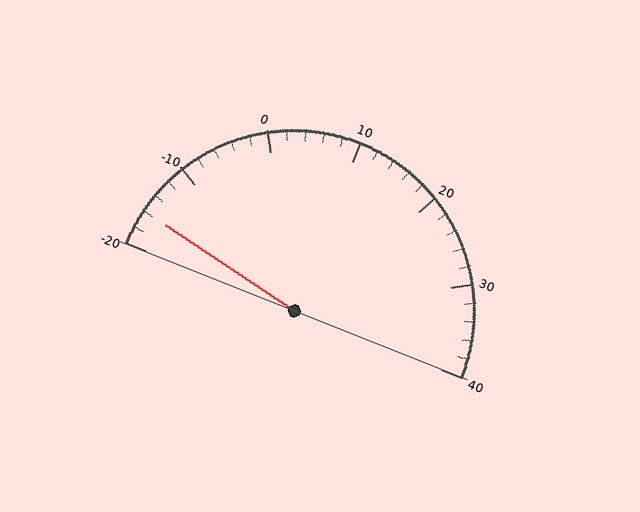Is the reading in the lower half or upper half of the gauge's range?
The reading is in the lower half of the range (-20 to 40).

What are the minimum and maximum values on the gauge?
The gauge ranges from -20 to 40.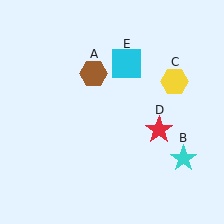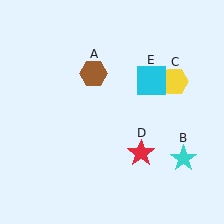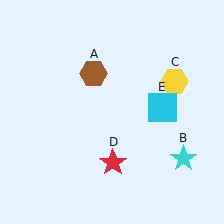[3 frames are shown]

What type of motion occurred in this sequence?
The red star (object D), cyan square (object E) rotated clockwise around the center of the scene.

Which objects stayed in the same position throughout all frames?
Brown hexagon (object A) and cyan star (object B) and yellow hexagon (object C) remained stationary.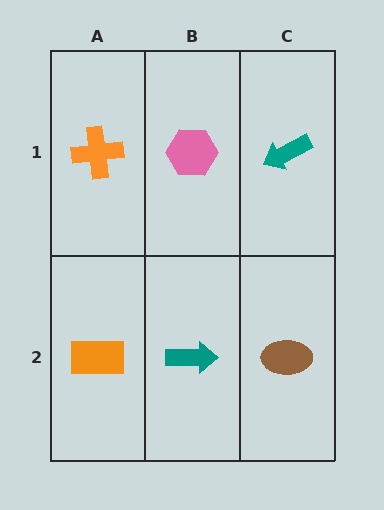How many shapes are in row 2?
3 shapes.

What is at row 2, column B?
A teal arrow.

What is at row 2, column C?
A brown ellipse.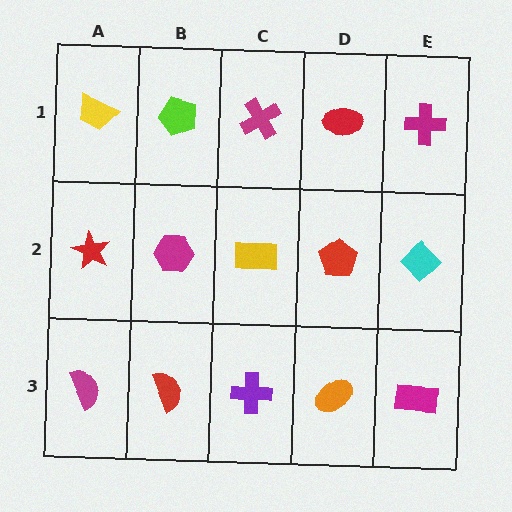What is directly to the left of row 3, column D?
A purple cross.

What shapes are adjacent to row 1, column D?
A red pentagon (row 2, column D), a magenta cross (row 1, column C), a magenta cross (row 1, column E).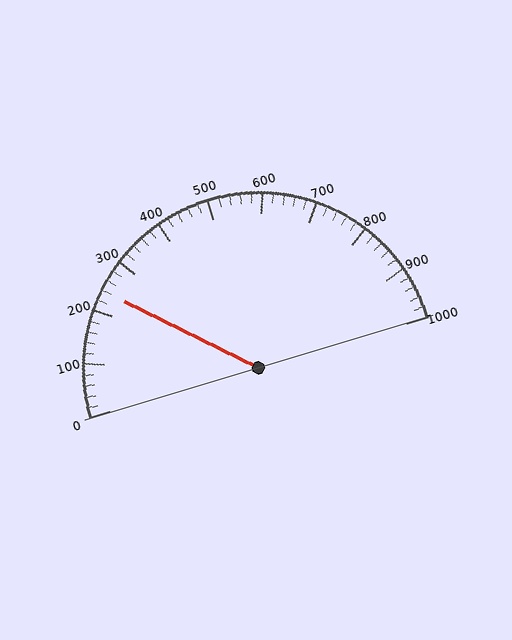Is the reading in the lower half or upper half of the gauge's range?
The reading is in the lower half of the range (0 to 1000).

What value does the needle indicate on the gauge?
The needle indicates approximately 240.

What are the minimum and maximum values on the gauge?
The gauge ranges from 0 to 1000.